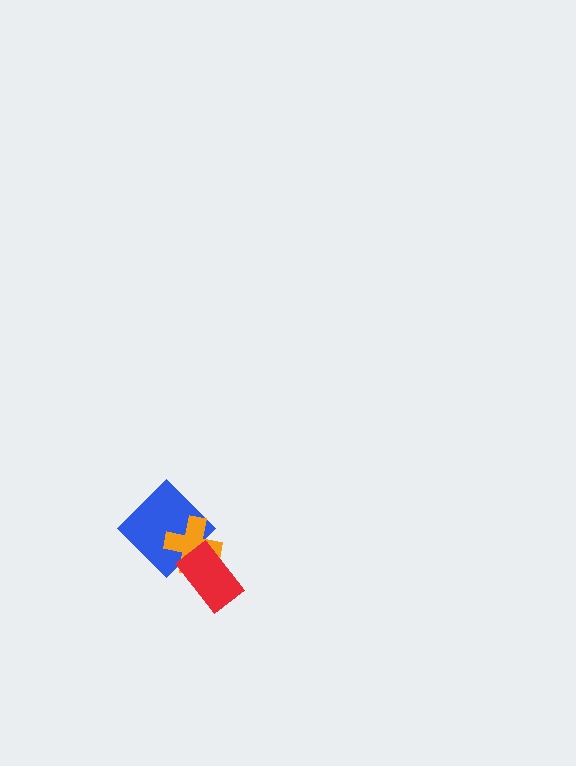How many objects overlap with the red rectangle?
2 objects overlap with the red rectangle.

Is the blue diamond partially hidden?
Yes, it is partially covered by another shape.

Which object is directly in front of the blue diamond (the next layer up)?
The orange cross is directly in front of the blue diamond.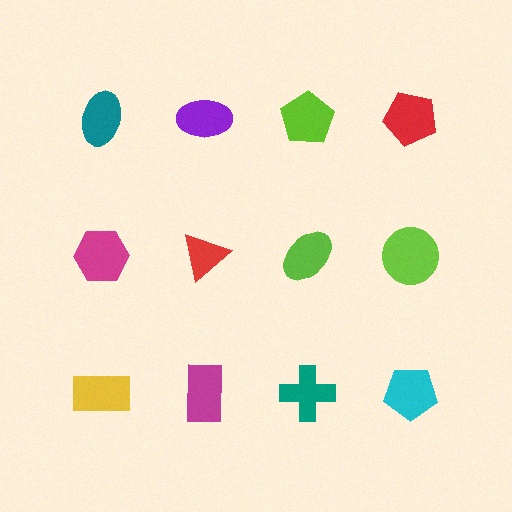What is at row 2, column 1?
A magenta hexagon.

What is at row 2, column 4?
A lime circle.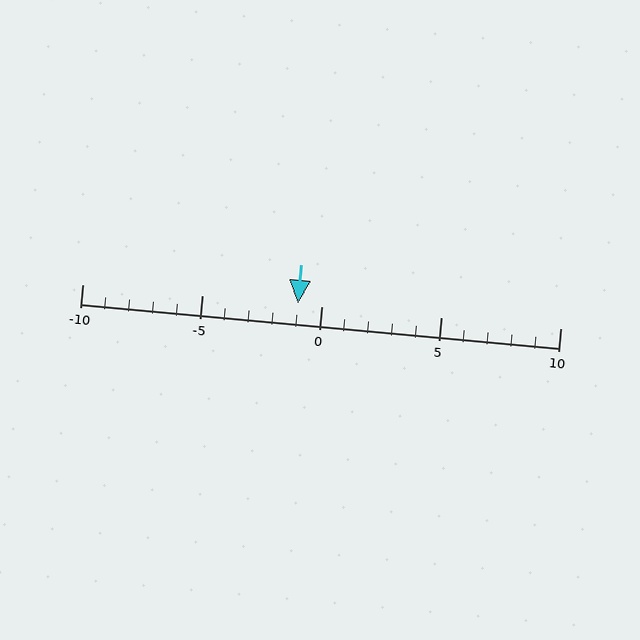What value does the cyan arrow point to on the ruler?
The cyan arrow points to approximately -1.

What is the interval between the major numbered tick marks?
The major tick marks are spaced 5 units apart.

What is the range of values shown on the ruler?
The ruler shows values from -10 to 10.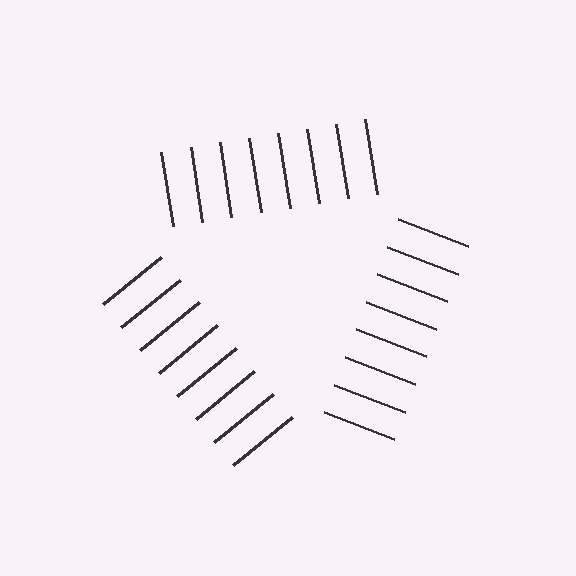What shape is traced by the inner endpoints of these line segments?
An illusory triangle — the line segments terminate on its edges but no continuous stroke is drawn.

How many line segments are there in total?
24 — 8 along each of the 3 edges.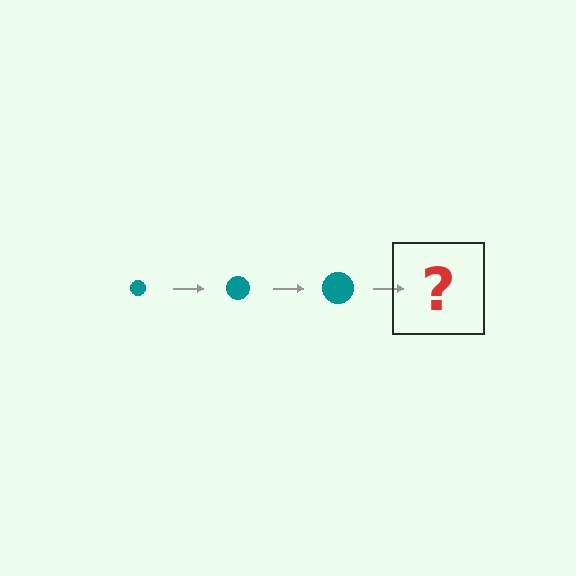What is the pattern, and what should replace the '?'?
The pattern is that the circle gets progressively larger each step. The '?' should be a teal circle, larger than the previous one.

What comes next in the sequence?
The next element should be a teal circle, larger than the previous one.